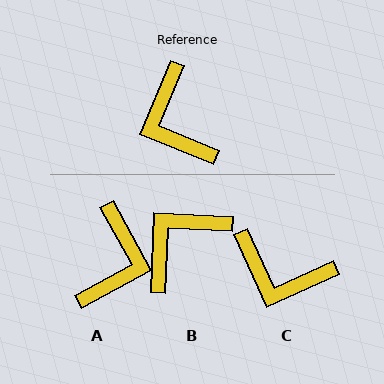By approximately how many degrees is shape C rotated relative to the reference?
Approximately 47 degrees counter-clockwise.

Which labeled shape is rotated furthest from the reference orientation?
A, about 141 degrees away.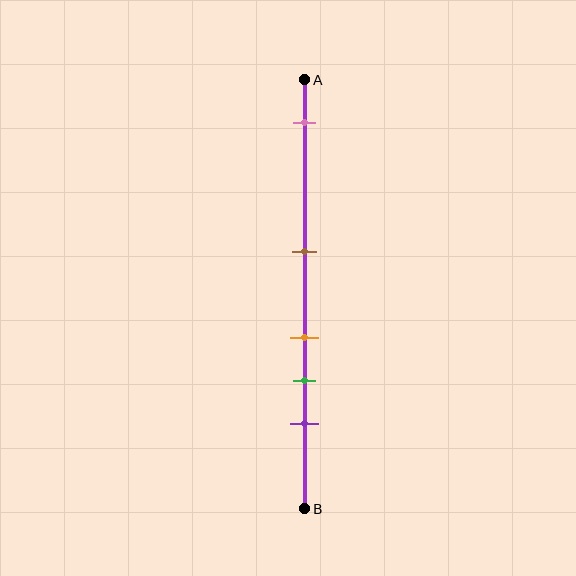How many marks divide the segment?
There are 5 marks dividing the segment.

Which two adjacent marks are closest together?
The orange and green marks are the closest adjacent pair.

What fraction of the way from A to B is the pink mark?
The pink mark is approximately 10% (0.1) of the way from A to B.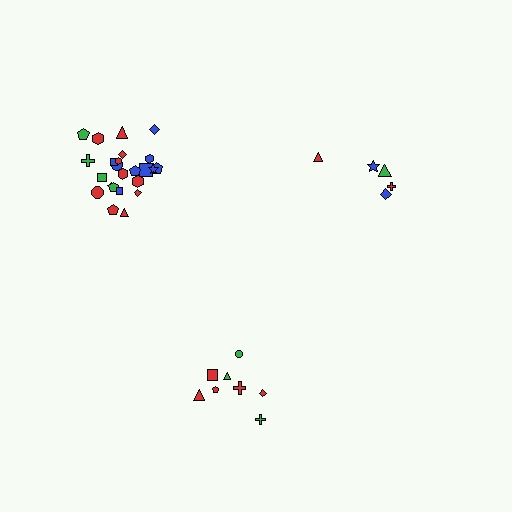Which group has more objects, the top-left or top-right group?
The top-left group.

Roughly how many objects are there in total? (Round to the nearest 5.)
Roughly 40 objects in total.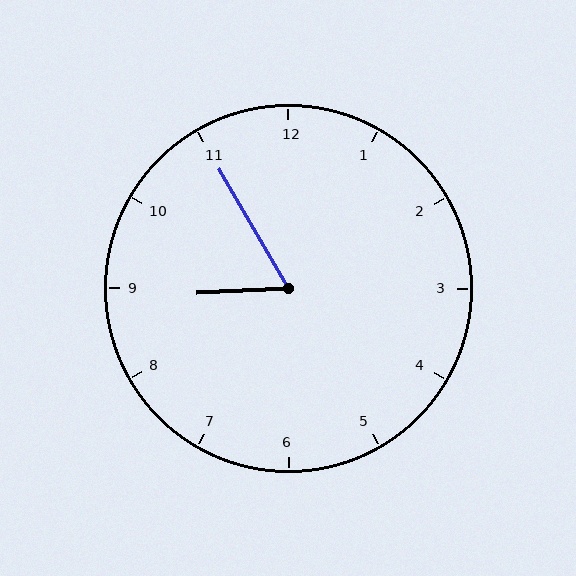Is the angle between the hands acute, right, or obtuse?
It is acute.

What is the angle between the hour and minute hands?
Approximately 62 degrees.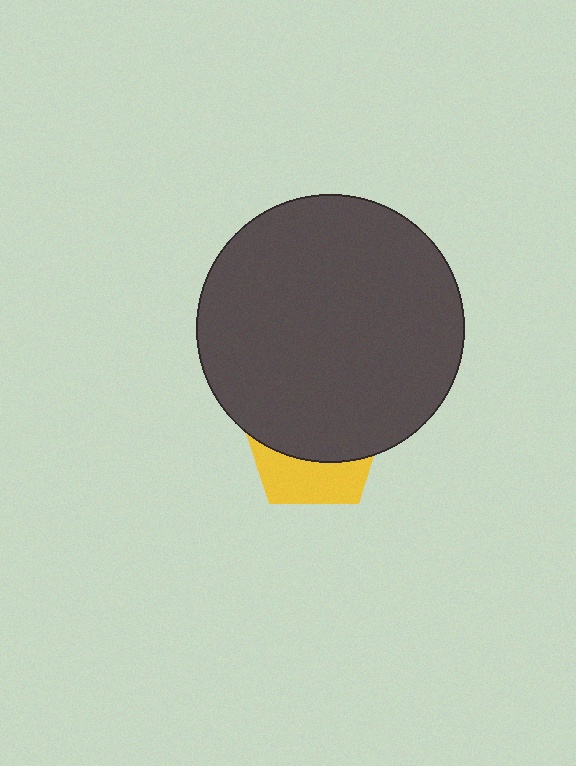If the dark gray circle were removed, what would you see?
You would see the complete yellow pentagon.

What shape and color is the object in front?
The object in front is a dark gray circle.